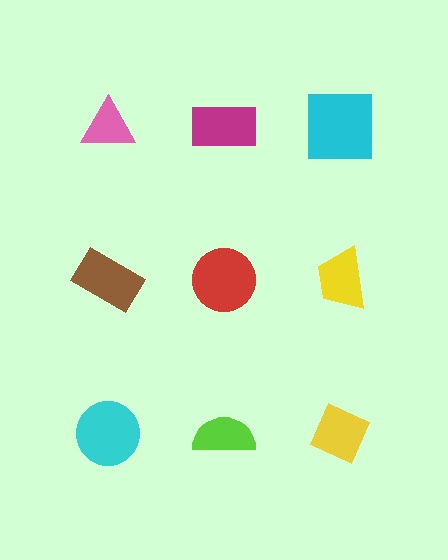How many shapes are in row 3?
3 shapes.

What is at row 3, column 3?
A yellow diamond.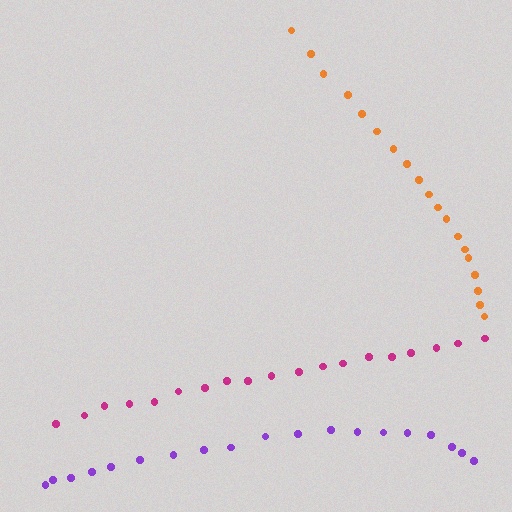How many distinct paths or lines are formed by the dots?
There are 3 distinct paths.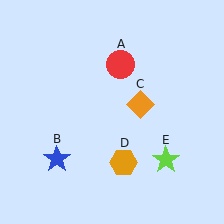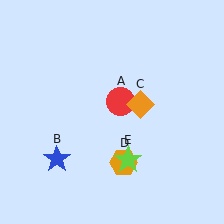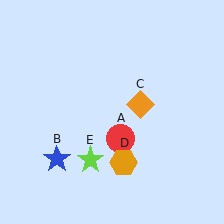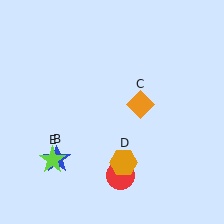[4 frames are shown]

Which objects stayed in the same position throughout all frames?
Blue star (object B) and orange diamond (object C) and orange hexagon (object D) remained stationary.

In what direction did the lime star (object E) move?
The lime star (object E) moved left.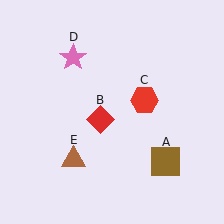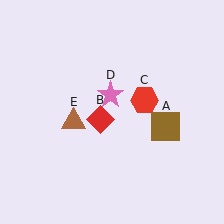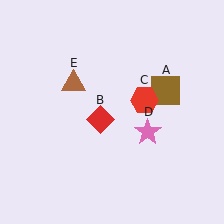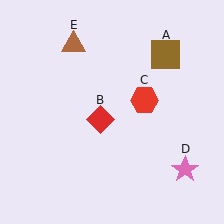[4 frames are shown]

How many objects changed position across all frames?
3 objects changed position: brown square (object A), pink star (object D), brown triangle (object E).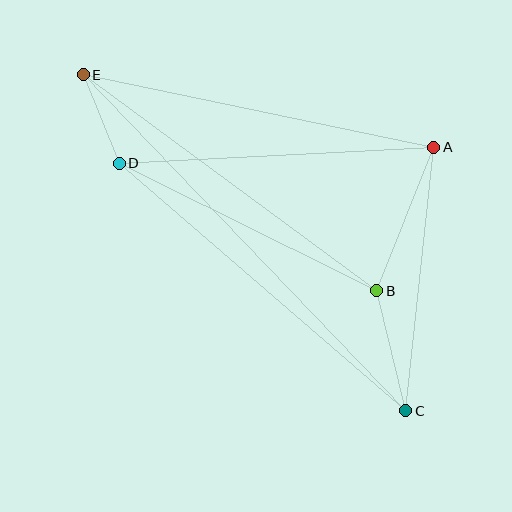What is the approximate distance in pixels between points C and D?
The distance between C and D is approximately 379 pixels.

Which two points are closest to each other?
Points D and E are closest to each other.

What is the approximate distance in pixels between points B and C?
The distance between B and C is approximately 124 pixels.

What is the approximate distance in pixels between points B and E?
The distance between B and E is approximately 364 pixels.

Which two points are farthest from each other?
Points C and E are farthest from each other.